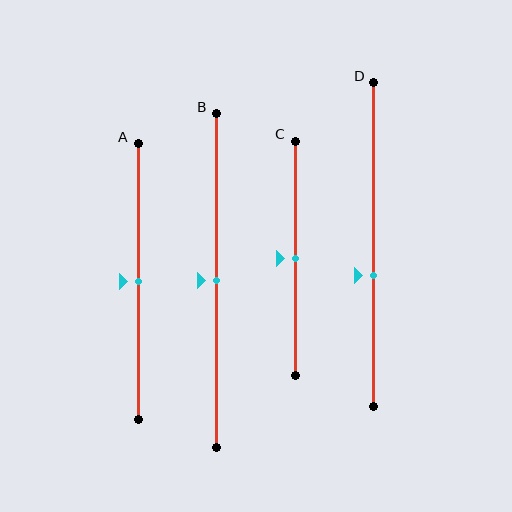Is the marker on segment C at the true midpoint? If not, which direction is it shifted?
Yes, the marker on segment C is at the true midpoint.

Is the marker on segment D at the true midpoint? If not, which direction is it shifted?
No, the marker on segment D is shifted downward by about 10% of the segment length.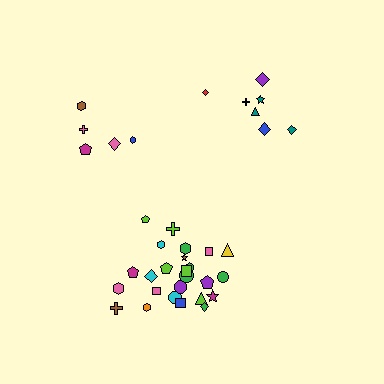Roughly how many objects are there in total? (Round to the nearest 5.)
Roughly 35 objects in total.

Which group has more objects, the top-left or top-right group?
The top-right group.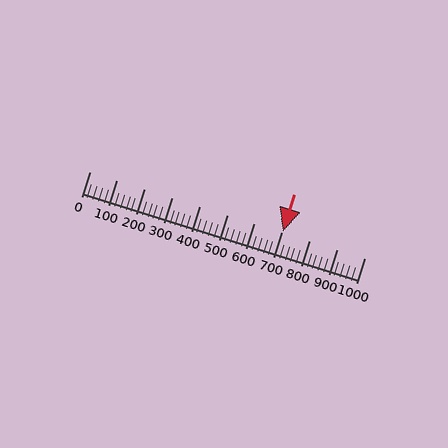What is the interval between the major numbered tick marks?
The major tick marks are spaced 100 units apart.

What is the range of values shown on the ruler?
The ruler shows values from 0 to 1000.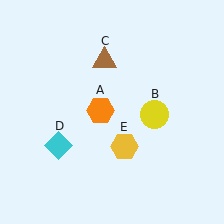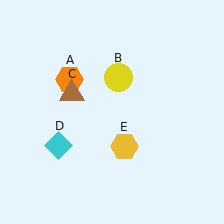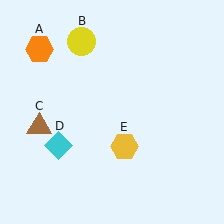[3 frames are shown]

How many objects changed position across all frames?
3 objects changed position: orange hexagon (object A), yellow circle (object B), brown triangle (object C).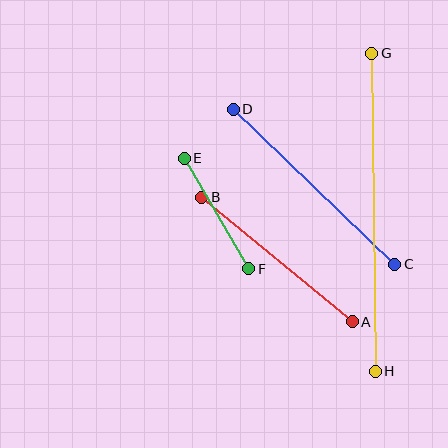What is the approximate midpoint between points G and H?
The midpoint is at approximately (373, 212) pixels.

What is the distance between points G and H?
The distance is approximately 318 pixels.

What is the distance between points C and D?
The distance is approximately 224 pixels.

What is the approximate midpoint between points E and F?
The midpoint is at approximately (217, 213) pixels.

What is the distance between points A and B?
The distance is approximately 195 pixels.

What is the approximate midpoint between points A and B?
The midpoint is at approximately (277, 260) pixels.